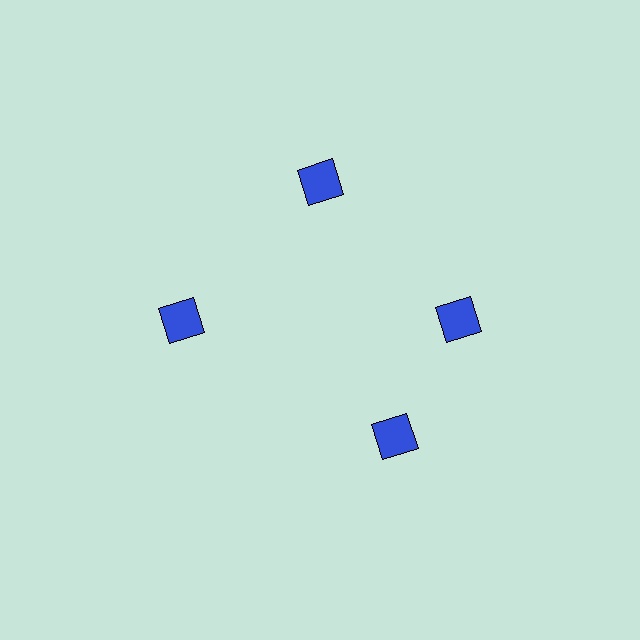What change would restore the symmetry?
The symmetry would be restored by rotating it back into even spacing with its neighbors so that all 4 squares sit at equal angles and equal distance from the center.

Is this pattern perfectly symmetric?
No. The 4 blue squares are arranged in a ring, but one element near the 6 o'clock position is rotated out of alignment along the ring, breaking the 4-fold rotational symmetry.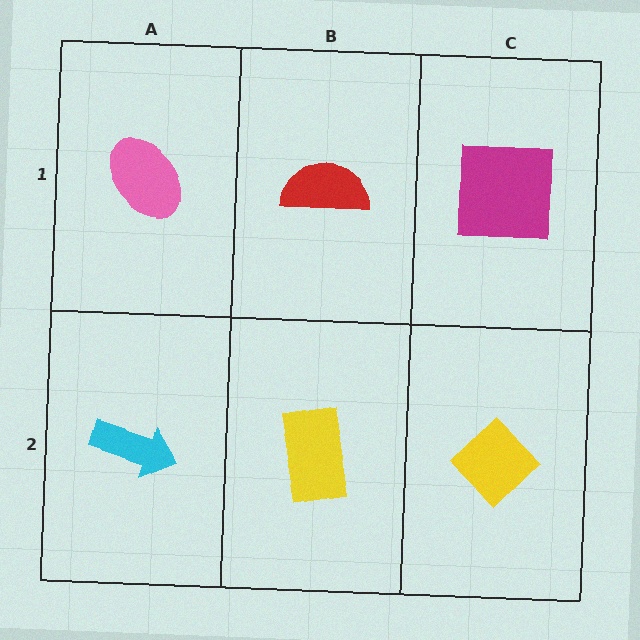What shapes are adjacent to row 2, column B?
A red semicircle (row 1, column B), a cyan arrow (row 2, column A), a yellow diamond (row 2, column C).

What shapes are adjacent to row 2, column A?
A pink ellipse (row 1, column A), a yellow rectangle (row 2, column B).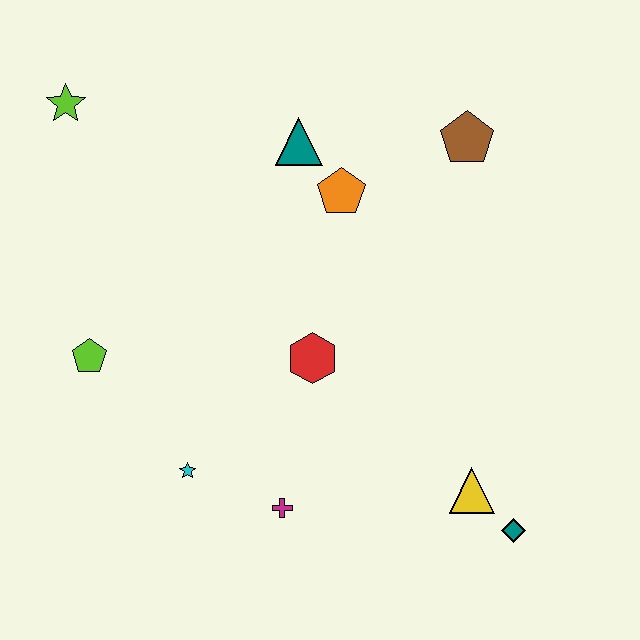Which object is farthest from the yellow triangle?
The lime star is farthest from the yellow triangle.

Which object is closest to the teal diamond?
The yellow triangle is closest to the teal diamond.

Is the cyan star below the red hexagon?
Yes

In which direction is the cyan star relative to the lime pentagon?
The cyan star is below the lime pentagon.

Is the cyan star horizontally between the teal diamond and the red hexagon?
No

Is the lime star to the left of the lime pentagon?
Yes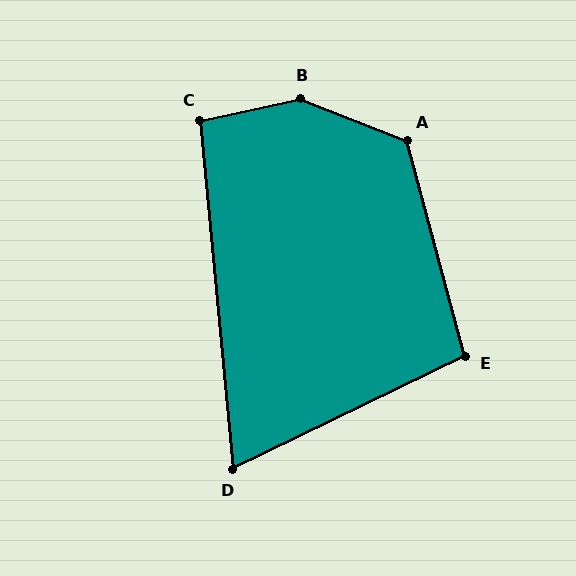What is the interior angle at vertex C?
Approximately 97 degrees (obtuse).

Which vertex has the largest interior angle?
B, at approximately 147 degrees.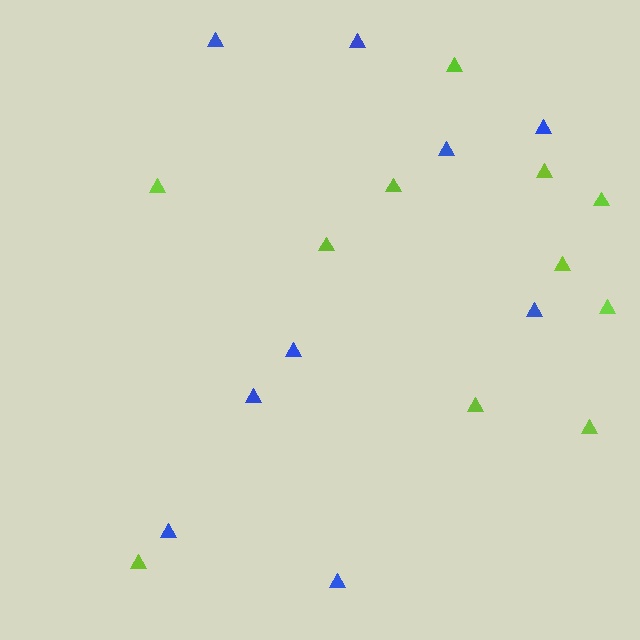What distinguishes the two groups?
There are 2 groups: one group of lime triangles (11) and one group of blue triangles (9).